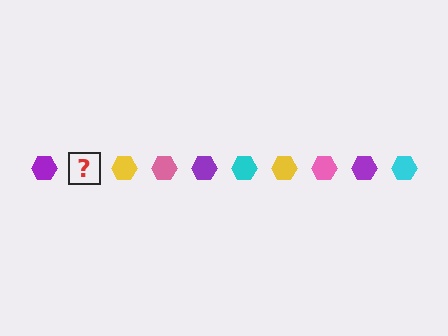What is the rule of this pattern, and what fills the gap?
The rule is that the pattern cycles through purple, cyan, yellow, pink hexagons. The gap should be filled with a cyan hexagon.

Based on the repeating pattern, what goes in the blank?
The blank should be a cyan hexagon.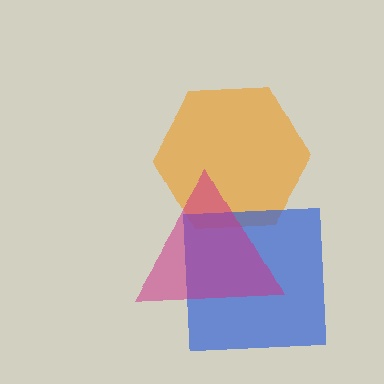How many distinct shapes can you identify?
There are 3 distinct shapes: an orange hexagon, a blue square, a magenta triangle.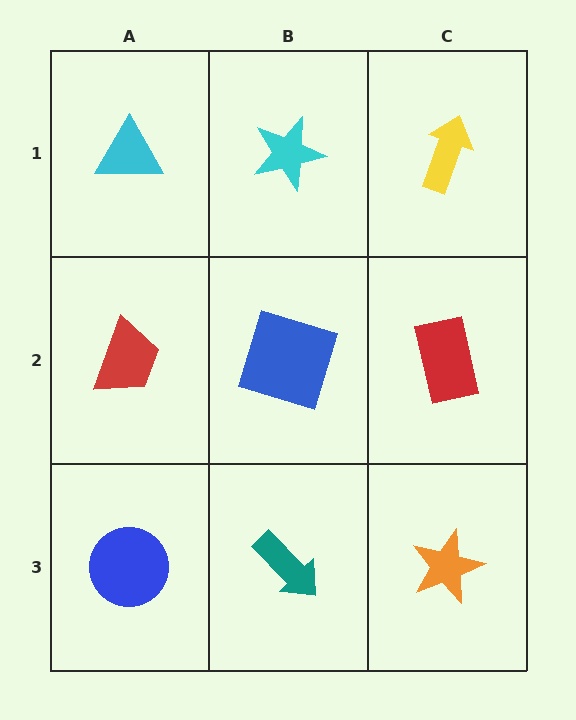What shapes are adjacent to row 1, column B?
A blue square (row 2, column B), a cyan triangle (row 1, column A), a yellow arrow (row 1, column C).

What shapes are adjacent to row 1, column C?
A red rectangle (row 2, column C), a cyan star (row 1, column B).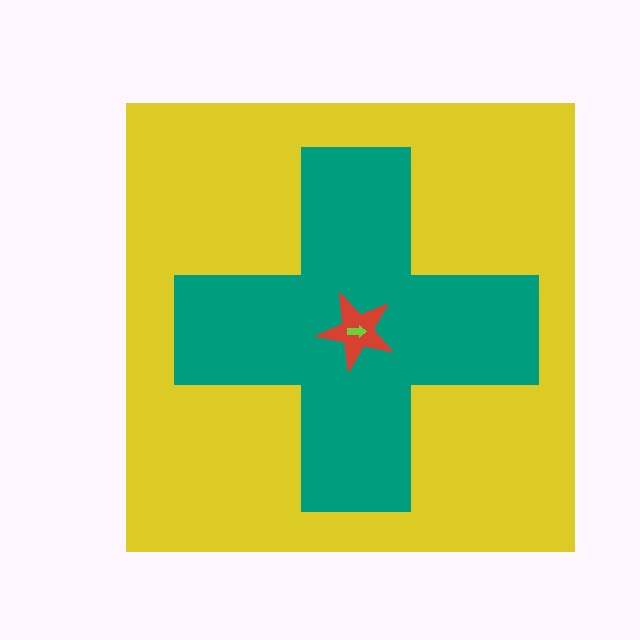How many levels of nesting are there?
4.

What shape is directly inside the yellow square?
The teal cross.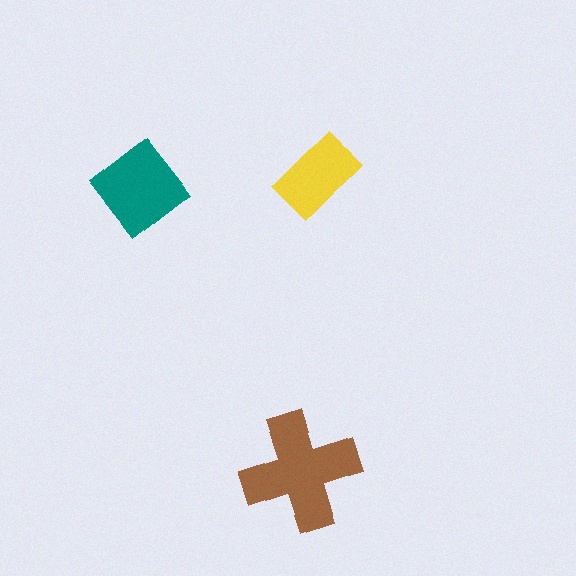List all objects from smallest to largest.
The yellow rectangle, the teal diamond, the brown cross.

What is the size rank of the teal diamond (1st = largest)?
2nd.